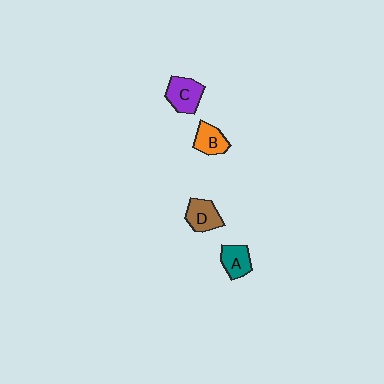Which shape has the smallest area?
Shape B (orange).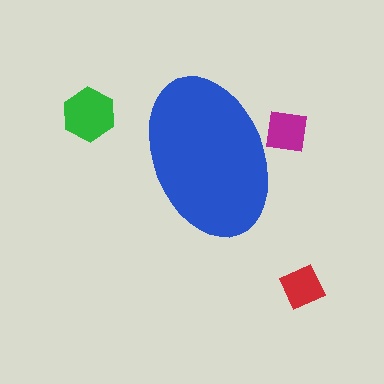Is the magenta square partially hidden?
Yes, the magenta square is partially hidden behind the blue ellipse.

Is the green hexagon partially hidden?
No, the green hexagon is fully visible.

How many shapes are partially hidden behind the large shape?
1 shape is partially hidden.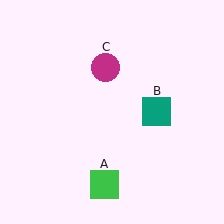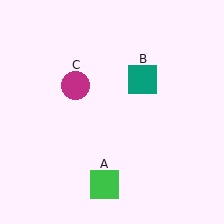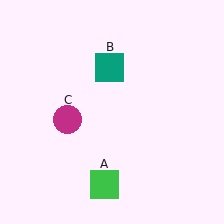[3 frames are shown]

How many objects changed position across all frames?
2 objects changed position: teal square (object B), magenta circle (object C).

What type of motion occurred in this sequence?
The teal square (object B), magenta circle (object C) rotated counterclockwise around the center of the scene.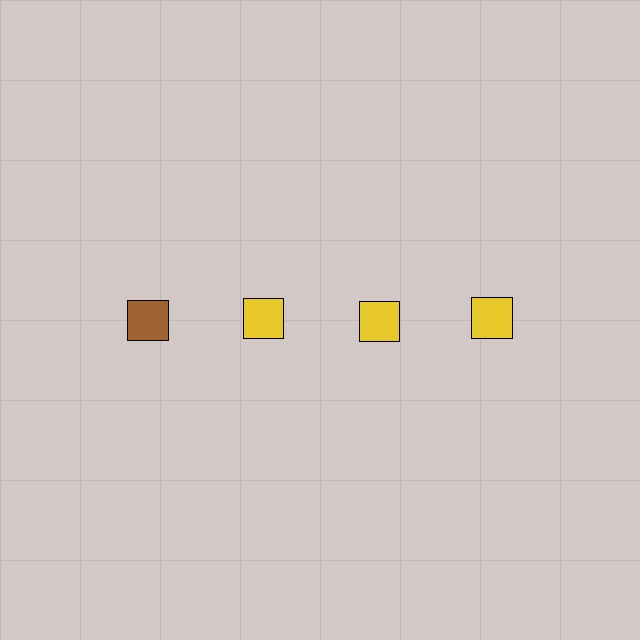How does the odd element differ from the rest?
It has a different color: brown instead of yellow.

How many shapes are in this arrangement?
There are 4 shapes arranged in a grid pattern.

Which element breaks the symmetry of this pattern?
The brown square in the top row, leftmost column breaks the symmetry. All other shapes are yellow squares.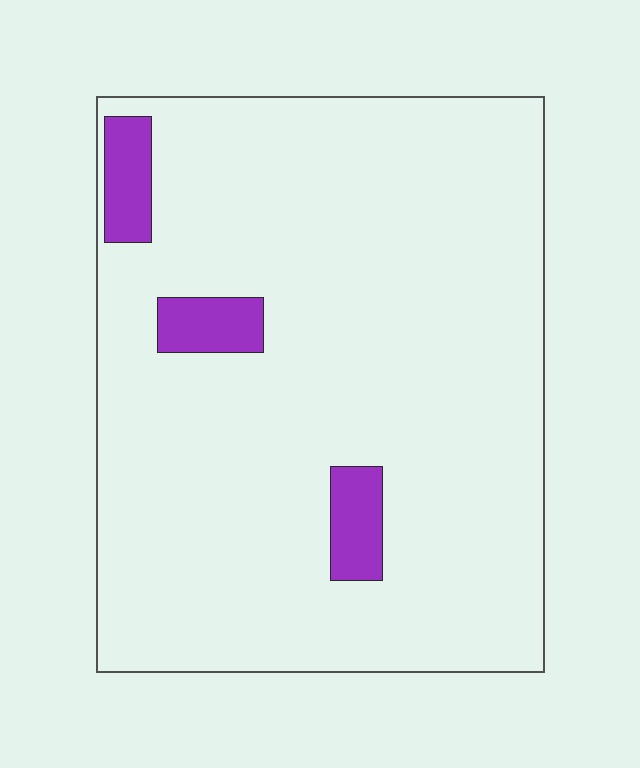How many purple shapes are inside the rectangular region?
3.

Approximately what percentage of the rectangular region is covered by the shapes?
Approximately 5%.